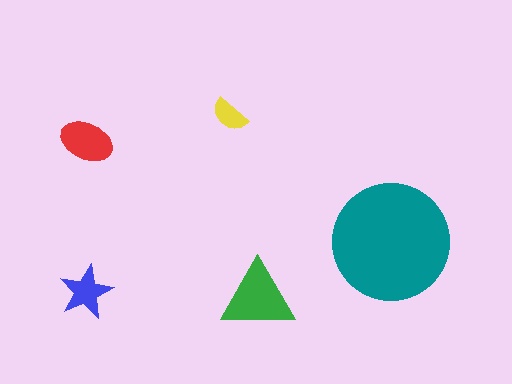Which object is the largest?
The teal circle.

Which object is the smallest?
The yellow semicircle.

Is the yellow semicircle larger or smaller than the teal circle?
Smaller.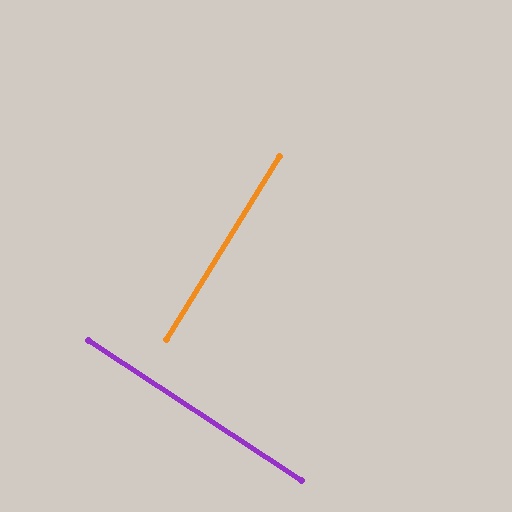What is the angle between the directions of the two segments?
Approximately 89 degrees.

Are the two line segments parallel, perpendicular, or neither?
Perpendicular — they meet at approximately 89°.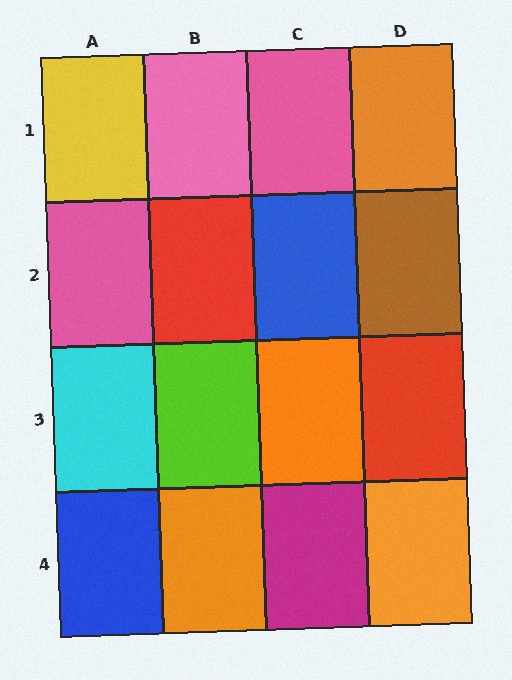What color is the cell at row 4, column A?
Blue.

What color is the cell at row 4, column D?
Orange.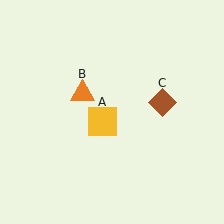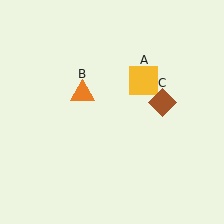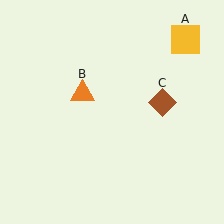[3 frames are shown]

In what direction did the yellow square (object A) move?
The yellow square (object A) moved up and to the right.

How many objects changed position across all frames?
1 object changed position: yellow square (object A).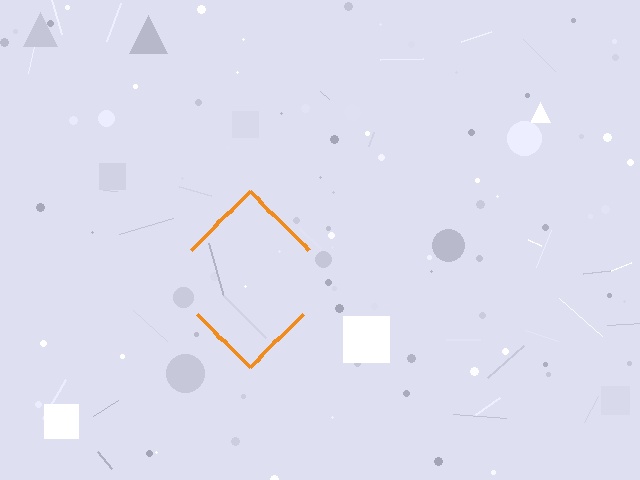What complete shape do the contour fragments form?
The contour fragments form a diamond.